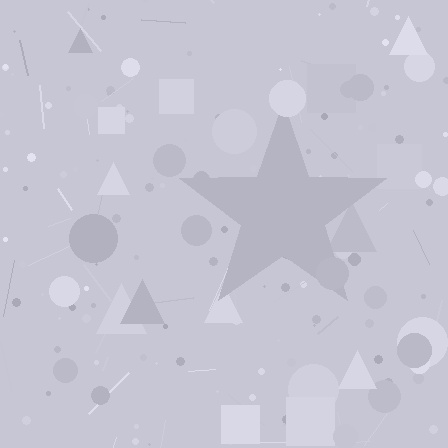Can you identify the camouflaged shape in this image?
The camouflaged shape is a star.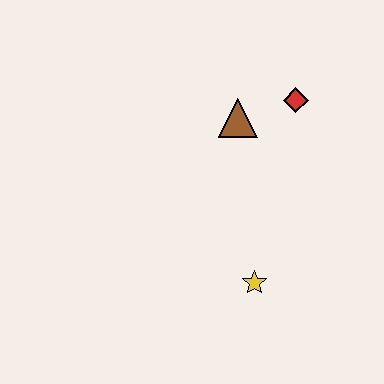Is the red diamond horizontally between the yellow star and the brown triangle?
No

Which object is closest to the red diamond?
The brown triangle is closest to the red diamond.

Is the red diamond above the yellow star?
Yes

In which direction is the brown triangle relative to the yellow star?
The brown triangle is above the yellow star.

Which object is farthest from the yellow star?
The red diamond is farthest from the yellow star.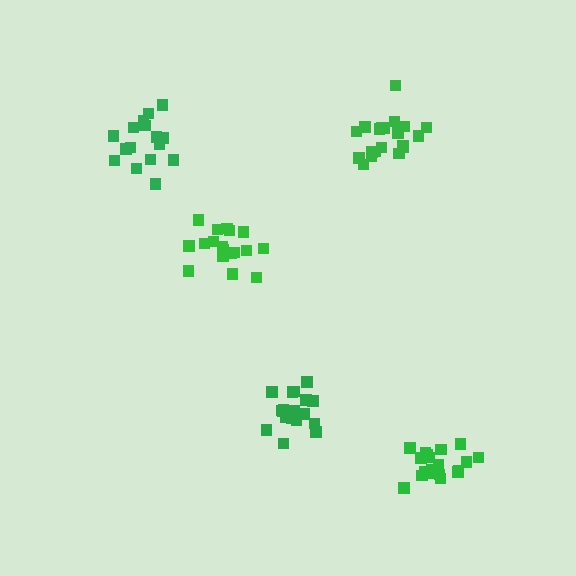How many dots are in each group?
Group 1: 18 dots, Group 2: 19 dots, Group 3: 17 dots, Group 4: 19 dots, Group 5: 20 dots (93 total).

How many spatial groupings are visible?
There are 5 spatial groupings.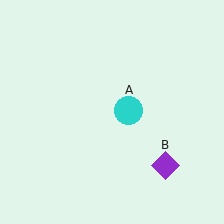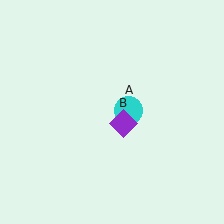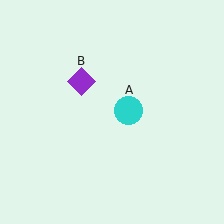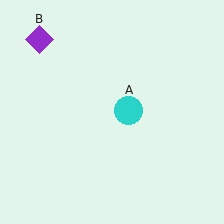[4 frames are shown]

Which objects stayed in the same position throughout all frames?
Cyan circle (object A) remained stationary.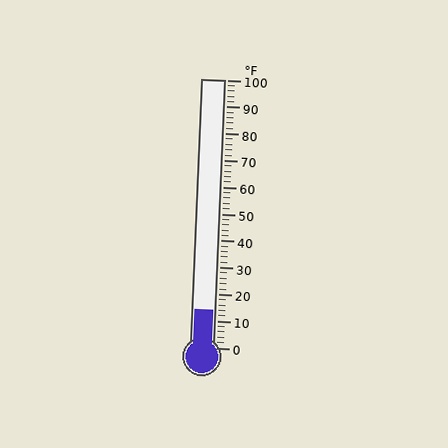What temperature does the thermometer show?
The thermometer shows approximately 14°F.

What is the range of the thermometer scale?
The thermometer scale ranges from 0°F to 100°F.